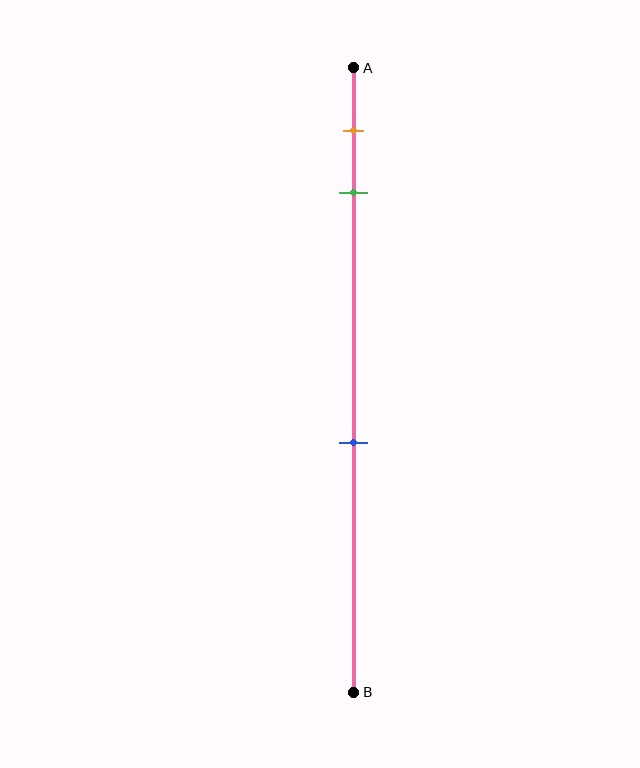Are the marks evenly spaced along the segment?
No, the marks are not evenly spaced.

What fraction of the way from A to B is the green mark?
The green mark is approximately 20% (0.2) of the way from A to B.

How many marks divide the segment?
There are 3 marks dividing the segment.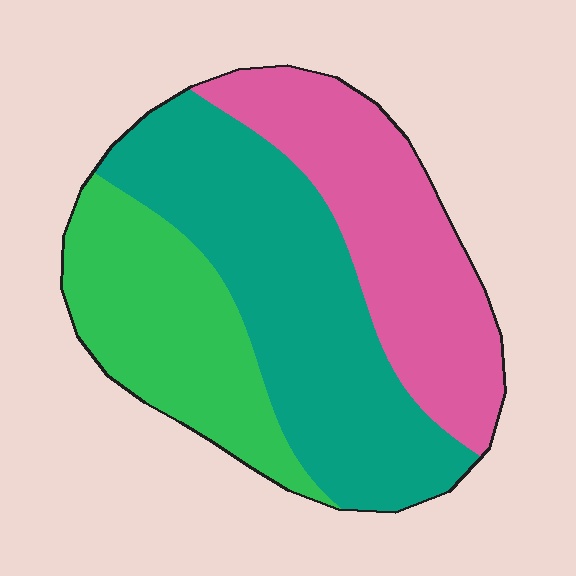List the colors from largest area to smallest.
From largest to smallest: teal, pink, green.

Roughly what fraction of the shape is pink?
Pink covers around 30% of the shape.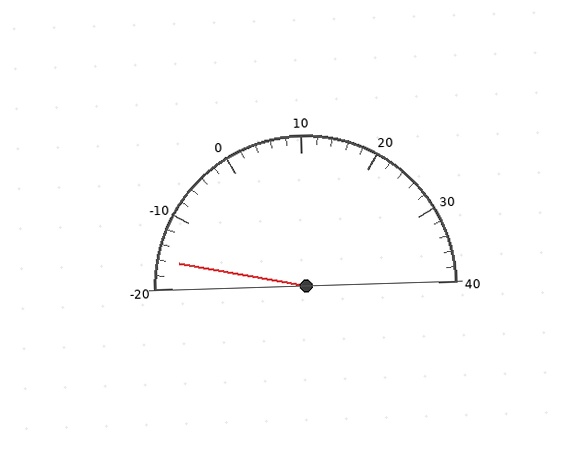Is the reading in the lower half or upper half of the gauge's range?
The reading is in the lower half of the range (-20 to 40).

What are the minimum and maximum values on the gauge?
The gauge ranges from -20 to 40.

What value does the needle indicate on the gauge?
The needle indicates approximately -16.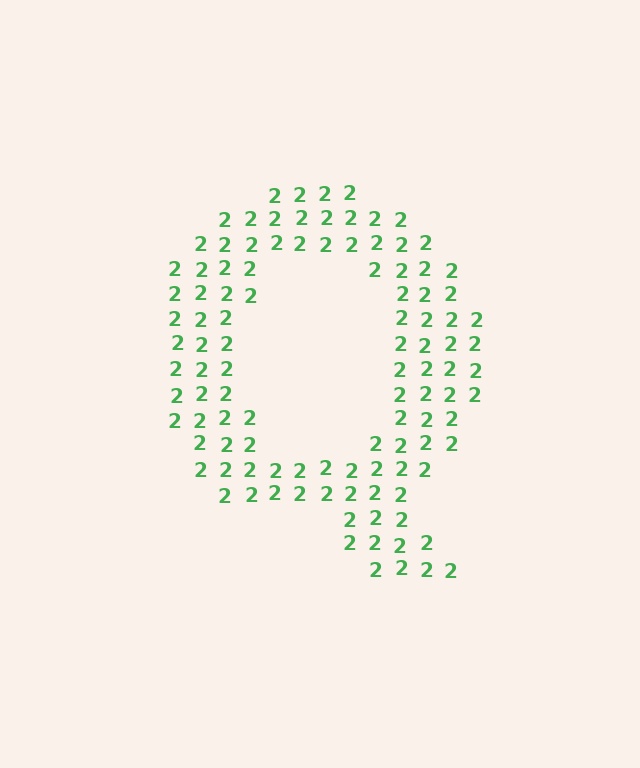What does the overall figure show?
The overall figure shows the letter Q.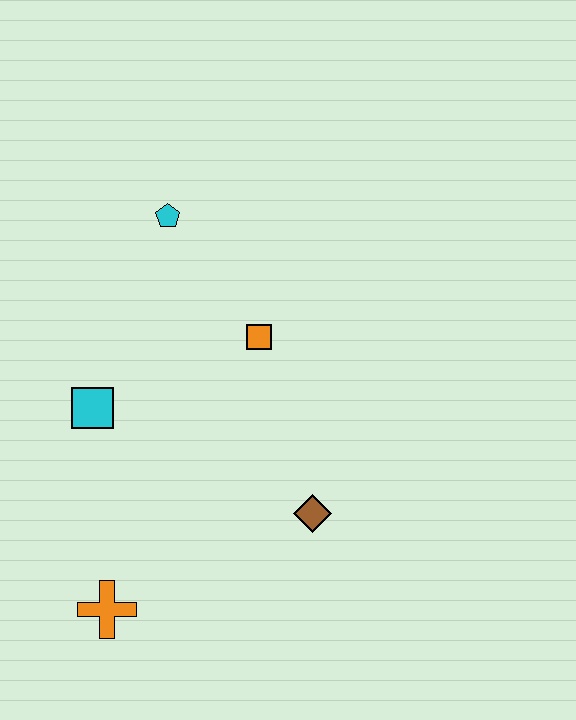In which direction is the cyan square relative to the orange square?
The cyan square is to the left of the orange square.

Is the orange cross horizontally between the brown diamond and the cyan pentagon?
No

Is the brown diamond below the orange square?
Yes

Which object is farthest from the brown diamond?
The cyan pentagon is farthest from the brown diamond.